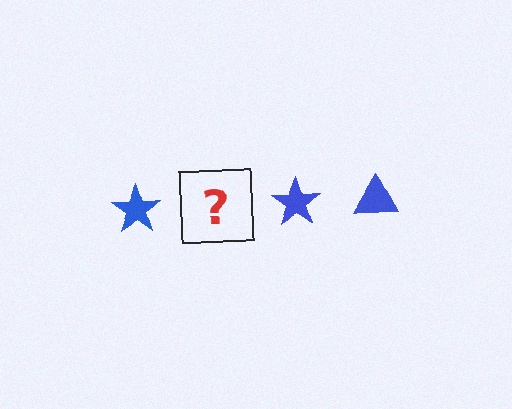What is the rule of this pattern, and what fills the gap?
The rule is that the pattern cycles through star, triangle shapes in blue. The gap should be filled with a blue triangle.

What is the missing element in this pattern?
The missing element is a blue triangle.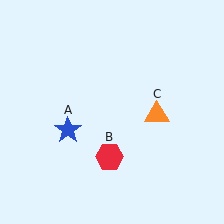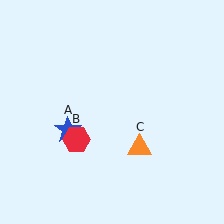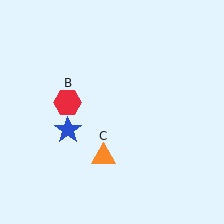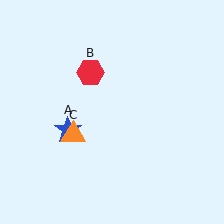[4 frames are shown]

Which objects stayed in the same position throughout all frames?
Blue star (object A) remained stationary.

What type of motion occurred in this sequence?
The red hexagon (object B), orange triangle (object C) rotated clockwise around the center of the scene.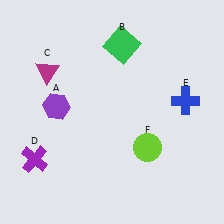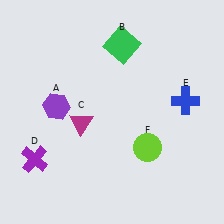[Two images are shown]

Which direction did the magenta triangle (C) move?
The magenta triangle (C) moved down.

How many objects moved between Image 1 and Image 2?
1 object moved between the two images.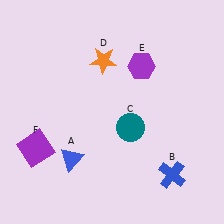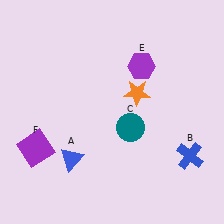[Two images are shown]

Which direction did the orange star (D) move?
The orange star (D) moved right.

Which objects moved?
The objects that moved are: the blue cross (B), the orange star (D).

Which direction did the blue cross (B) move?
The blue cross (B) moved up.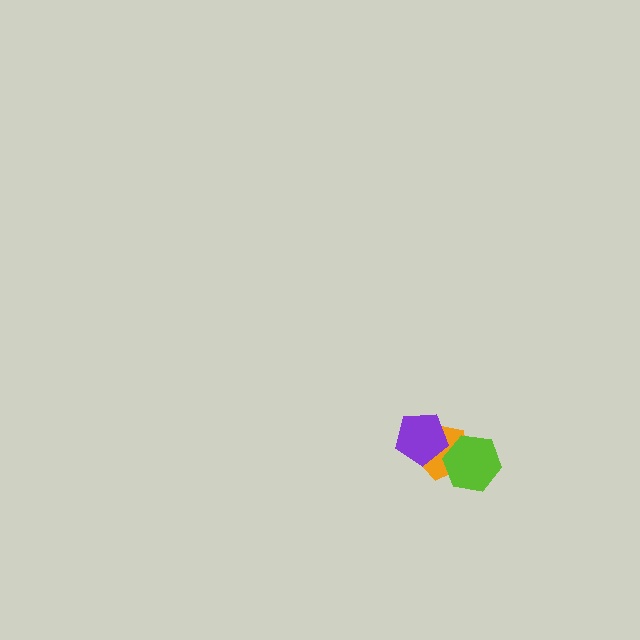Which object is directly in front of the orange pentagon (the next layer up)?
The lime hexagon is directly in front of the orange pentagon.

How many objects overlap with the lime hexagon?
1 object overlaps with the lime hexagon.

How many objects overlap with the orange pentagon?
2 objects overlap with the orange pentagon.